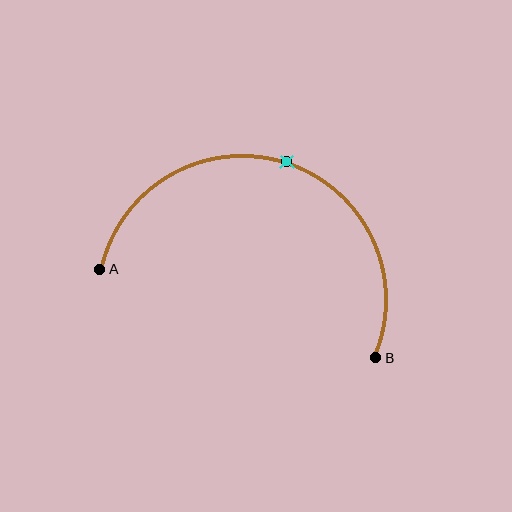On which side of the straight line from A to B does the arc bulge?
The arc bulges above the straight line connecting A and B.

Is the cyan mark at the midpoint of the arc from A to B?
Yes. The cyan mark lies on the arc at equal arc-length from both A and B — it is the arc midpoint.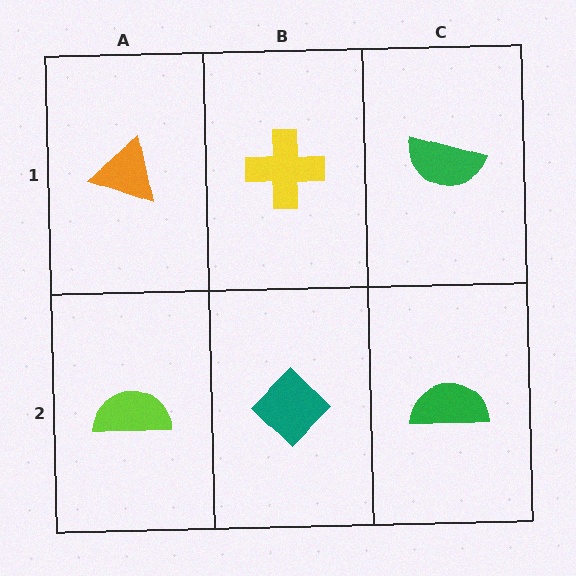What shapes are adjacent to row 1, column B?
A teal diamond (row 2, column B), an orange triangle (row 1, column A), a green semicircle (row 1, column C).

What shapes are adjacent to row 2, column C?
A green semicircle (row 1, column C), a teal diamond (row 2, column B).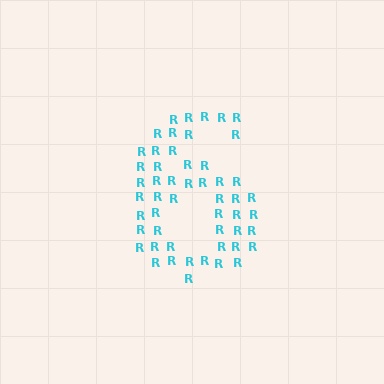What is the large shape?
The large shape is the digit 6.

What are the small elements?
The small elements are letter R's.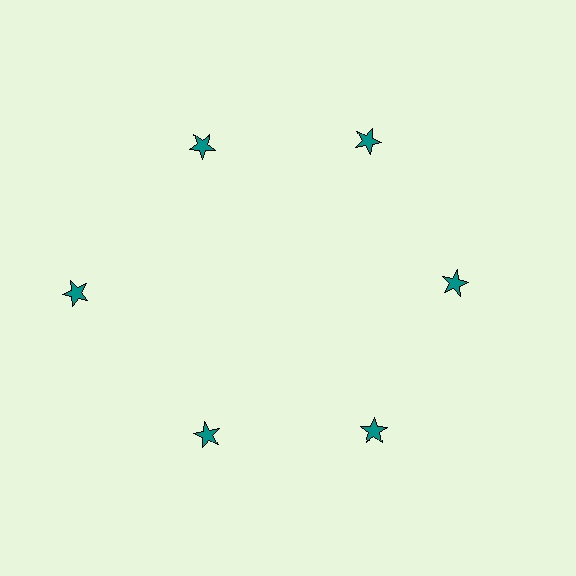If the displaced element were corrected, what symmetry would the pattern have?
It would have 6-fold rotational symmetry — the pattern would map onto itself every 60 degrees.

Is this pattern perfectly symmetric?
No. The 6 teal stars are arranged in a ring, but one element near the 9 o'clock position is pushed outward from the center, breaking the 6-fold rotational symmetry.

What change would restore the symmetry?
The symmetry would be restored by moving it inward, back onto the ring so that all 6 stars sit at equal angles and equal distance from the center.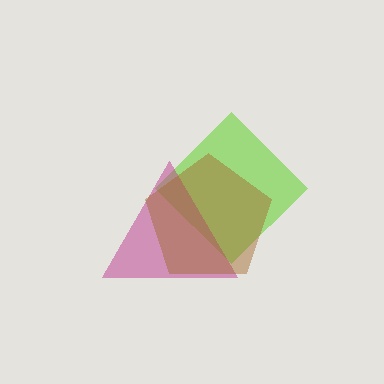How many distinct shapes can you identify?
There are 3 distinct shapes: a lime diamond, a magenta triangle, a brown pentagon.